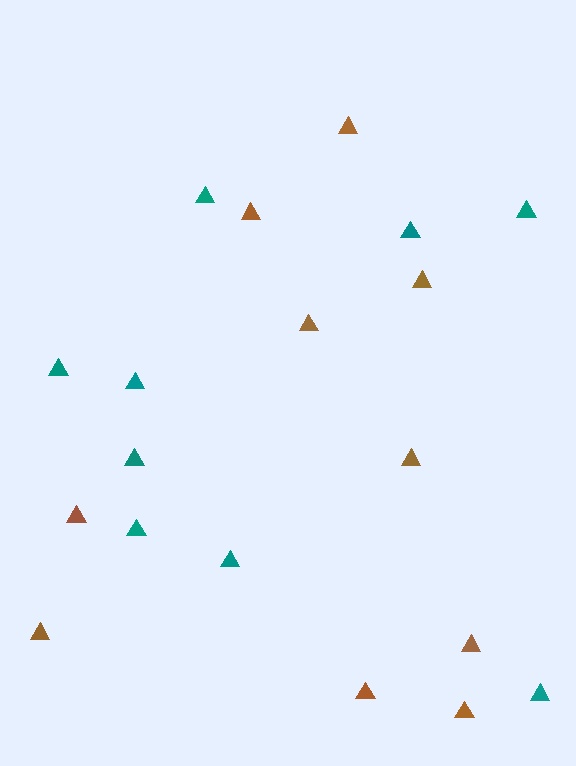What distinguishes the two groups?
There are 2 groups: one group of teal triangles (9) and one group of brown triangles (10).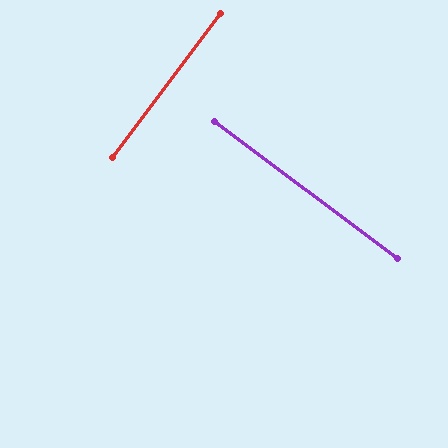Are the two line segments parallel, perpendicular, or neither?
Perpendicular — they meet at approximately 90°.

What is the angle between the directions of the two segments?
Approximately 90 degrees.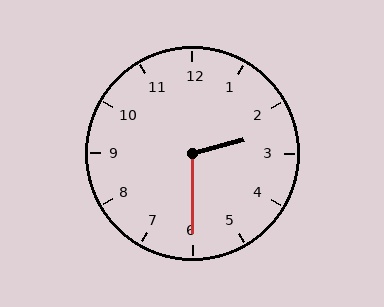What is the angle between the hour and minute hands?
Approximately 105 degrees.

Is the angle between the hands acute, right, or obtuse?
It is obtuse.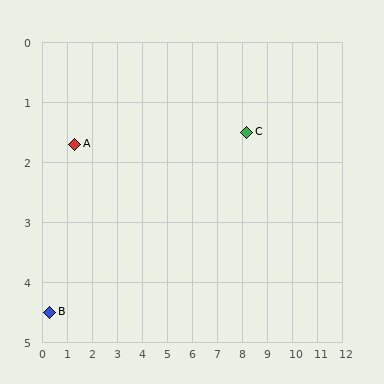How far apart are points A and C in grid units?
Points A and C are about 6.9 grid units apart.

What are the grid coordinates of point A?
Point A is at approximately (1.3, 1.7).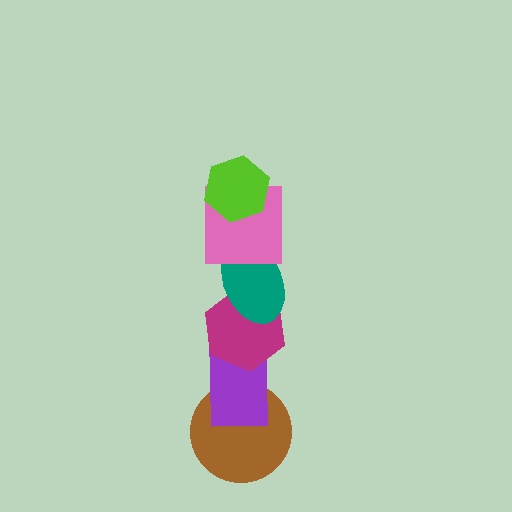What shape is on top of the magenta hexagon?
The teal ellipse is on top of the magenta hexagon.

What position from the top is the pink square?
The pink square is 2nd from the top.